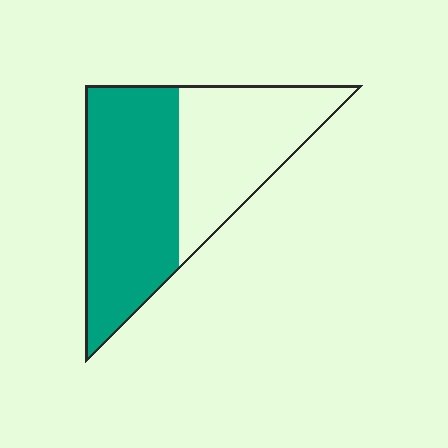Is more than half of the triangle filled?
Yes.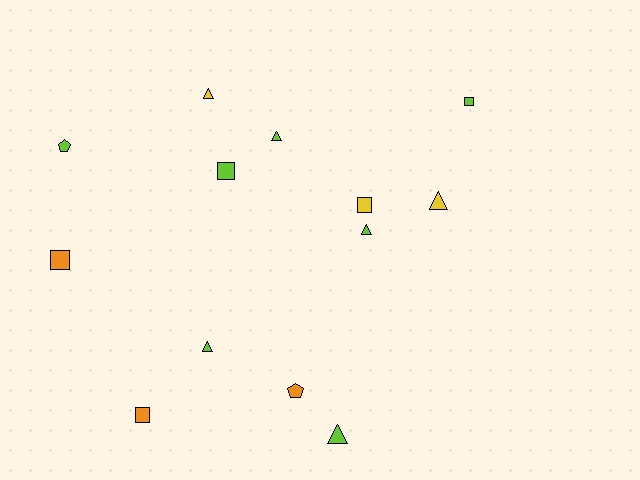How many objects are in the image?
There are 13 objects.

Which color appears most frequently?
Lime, with 7 objects.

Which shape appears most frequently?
Triangle, with 6 objects.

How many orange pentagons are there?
There is 1 orange pentagon.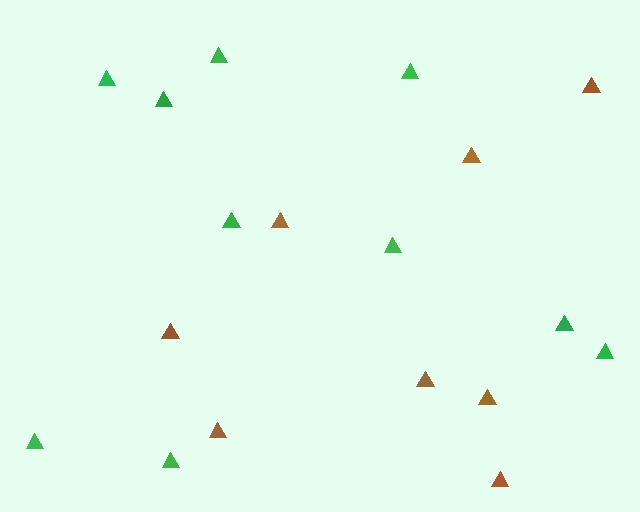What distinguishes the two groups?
There are 2 groups: one group of brown triangles (8) and one group of green triangles (10).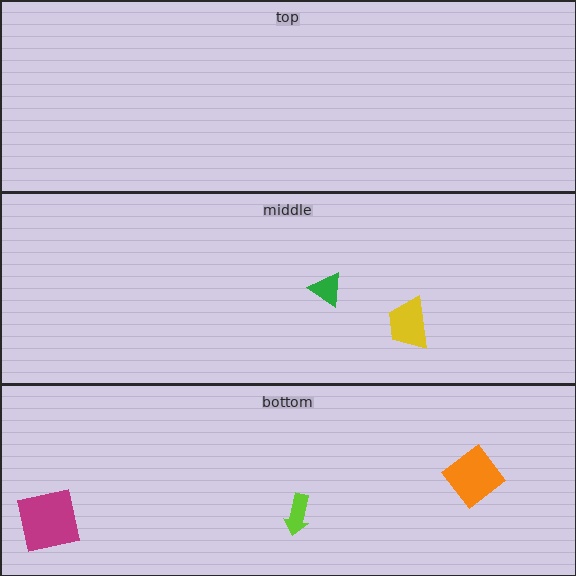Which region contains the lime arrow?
The bottom region.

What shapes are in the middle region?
The green triangle, the yellow trapezoid.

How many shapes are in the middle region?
2.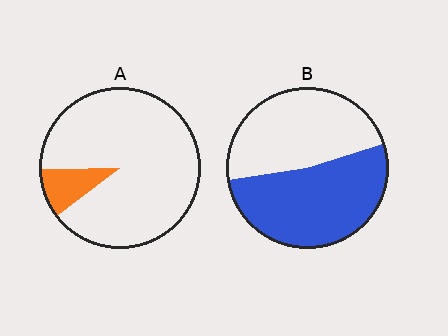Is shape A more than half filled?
No.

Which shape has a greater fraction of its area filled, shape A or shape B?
Shape B.